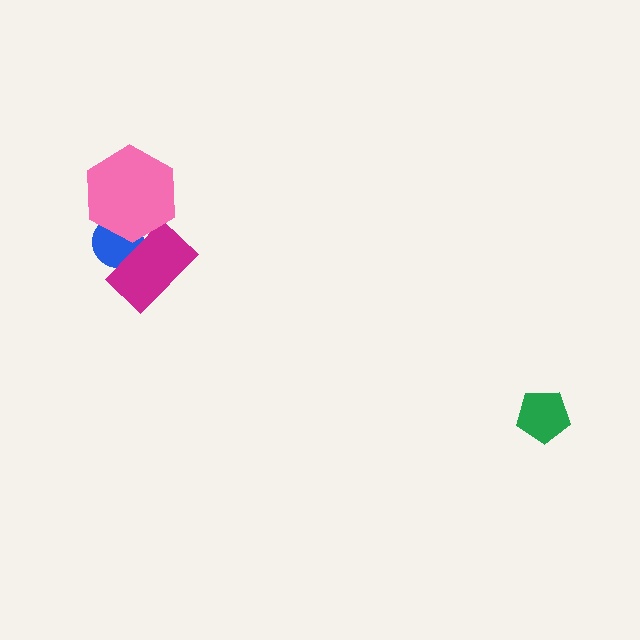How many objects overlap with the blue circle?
2 objects overlap with the blue circle.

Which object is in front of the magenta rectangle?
The pink hexagon is in front of the magenta rectangle.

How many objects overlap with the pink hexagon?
2 objects overlap with the pink hexagon.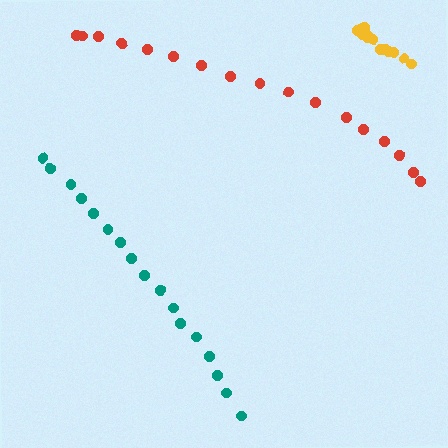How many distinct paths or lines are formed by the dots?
There are 3 distinct paths.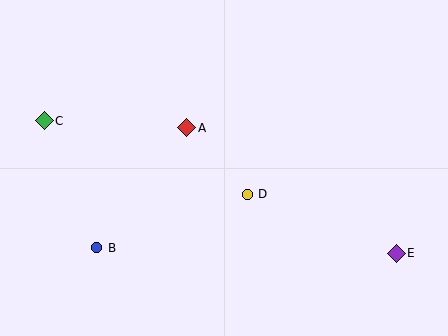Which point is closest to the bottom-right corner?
Point E is closest to the bottom-right corner.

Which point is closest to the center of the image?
Point D at (247, 194) is closest to the center.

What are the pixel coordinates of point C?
Point C is at (44, 121).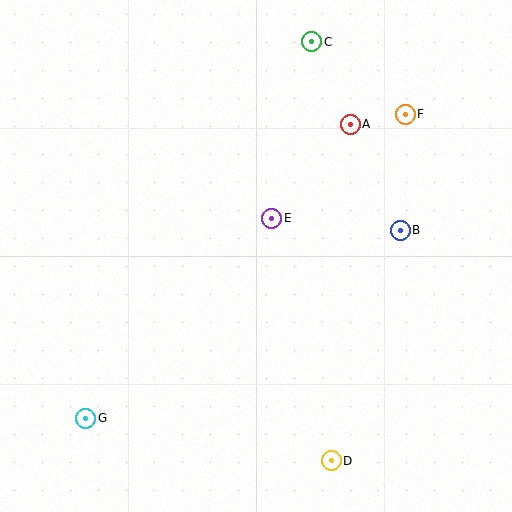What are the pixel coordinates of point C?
Point C is at (312, 42).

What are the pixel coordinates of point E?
Point E is at (272, 218).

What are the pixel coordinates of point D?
Point D is at (331, 461).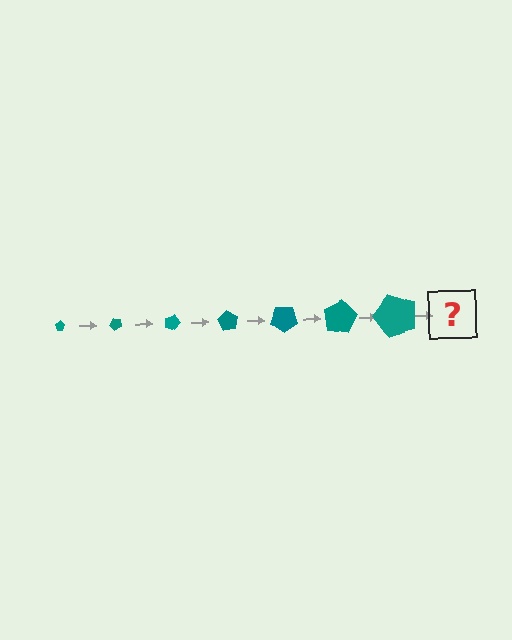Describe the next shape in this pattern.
It should be a pentagon, larger than the previous one and rotated 315 degrees from the start.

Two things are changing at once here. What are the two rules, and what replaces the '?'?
The two rules are that the pentagon grows larger each step and it rotates 45 degrees each step. The '?' should be a pentagon, larger than the previous one and rotated 315 degrees from the start.